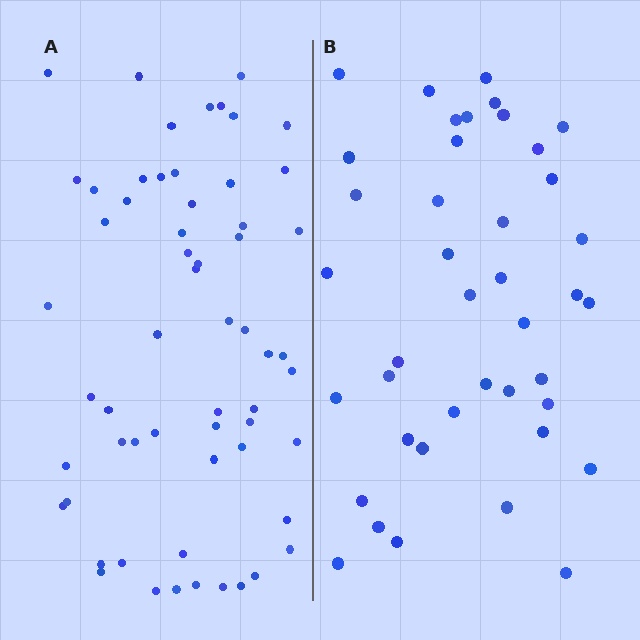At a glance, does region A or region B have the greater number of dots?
Region A (the left region) has more dots.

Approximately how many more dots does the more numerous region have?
Region A has approximately 20 more dots than region B.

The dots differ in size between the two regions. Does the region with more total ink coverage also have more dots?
No. Region B has more total ink coverage because its dots are larger, but region A actually contains more individual dots. Total area can be misleading — the number of items is what matters here.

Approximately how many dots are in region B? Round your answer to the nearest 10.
About 40 dots. (The exact count is 41, which rounds to 40.)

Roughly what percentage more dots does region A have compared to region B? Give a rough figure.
About 45% more.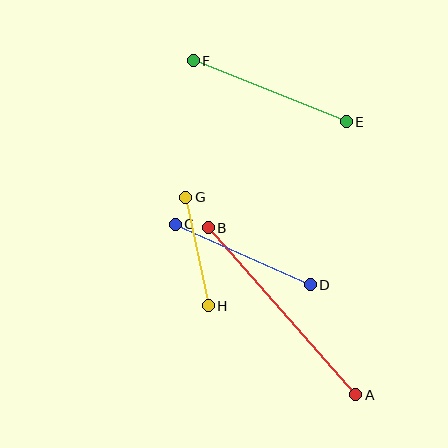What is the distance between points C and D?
The distance is approximately 148 pixels.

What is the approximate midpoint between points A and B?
The midpoint is at approximately (282, 311) pixels.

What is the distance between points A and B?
The distance is approximately 223 pixels.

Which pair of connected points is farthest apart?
Points A and B are farthest apart.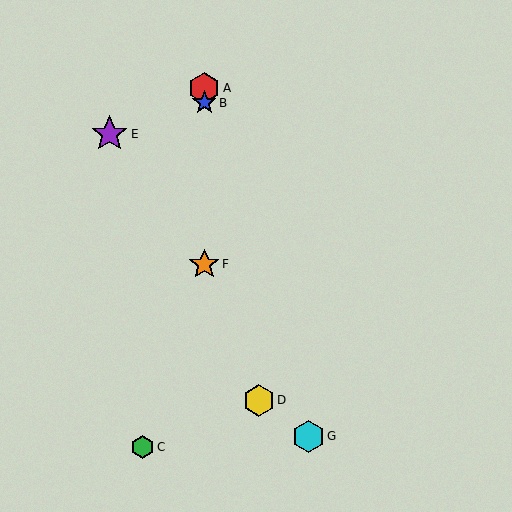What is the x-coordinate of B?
Object B is at x≈204.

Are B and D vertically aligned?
No, B is at x≈204 and D is at x≈259.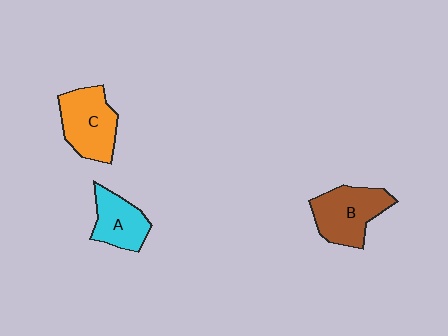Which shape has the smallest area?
Shape A (cyan).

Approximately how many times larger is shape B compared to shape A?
Approximately 1.4 times.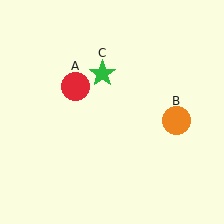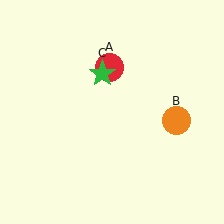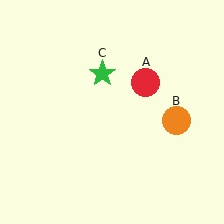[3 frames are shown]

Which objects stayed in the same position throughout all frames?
Orange circle (object B) and green star (object C) remained stationary.